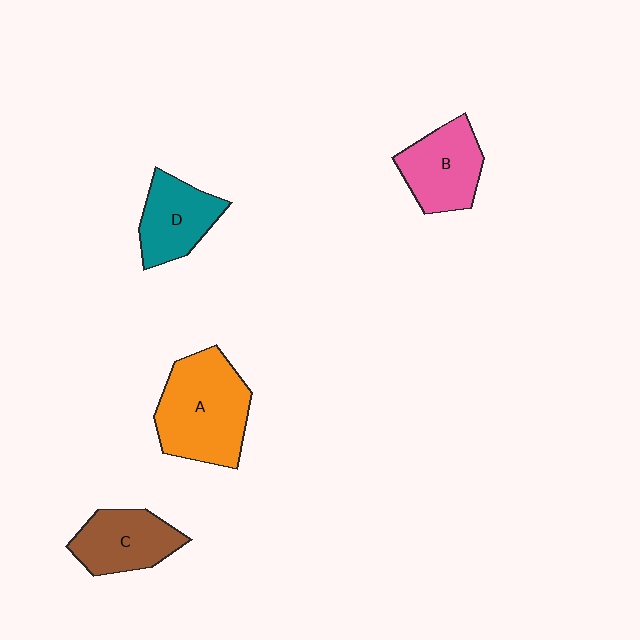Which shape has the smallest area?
Shape D (teal).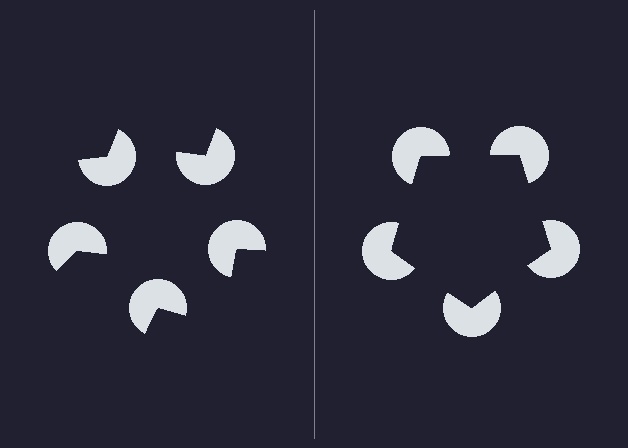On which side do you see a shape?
An illusory pentagon appears on the right side. On the left side the wedge cuts are rotated, so no coherent shape forms.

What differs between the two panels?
The pac-man discs are positioned identically on both sides; only the wedge orientations differ. On the right they align to a pentagon; on the left they are misaligned.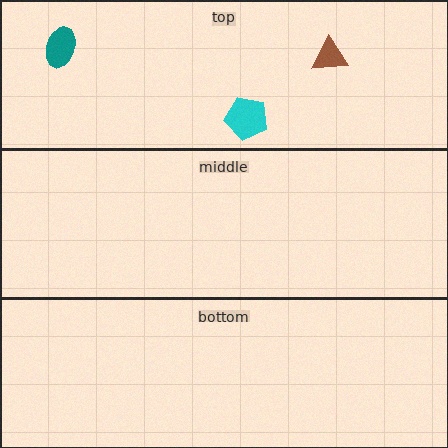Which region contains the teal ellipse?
The top region.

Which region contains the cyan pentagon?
The top region.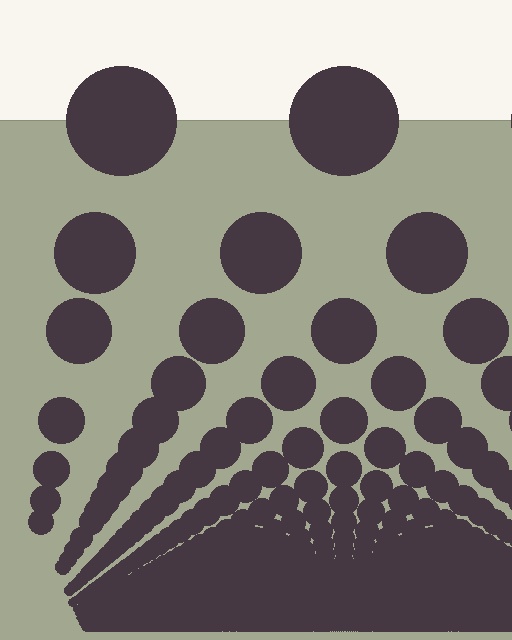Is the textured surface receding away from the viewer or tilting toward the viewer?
The surface appears to tilt toward the viewer. Texture elements get larger and sparser toward the top.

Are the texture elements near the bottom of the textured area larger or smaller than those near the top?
Smaller. The gradient is inverted — elements near the bottom are smaller and denser.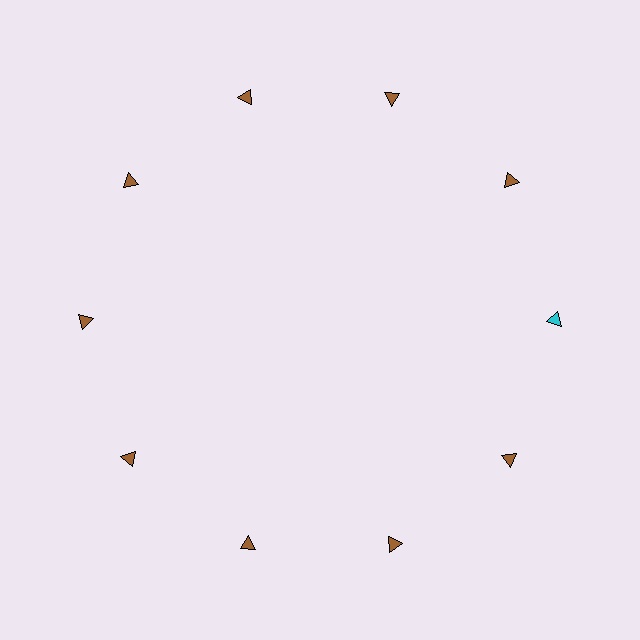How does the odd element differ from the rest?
It has a different color: cyan instead of brown.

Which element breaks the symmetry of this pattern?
The cyan triangle at roughly the 3 o'clock position breaks the symmetry. All other shapes are brown triangles.